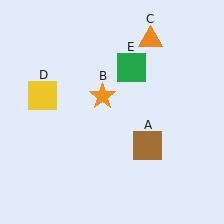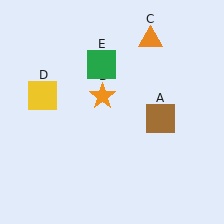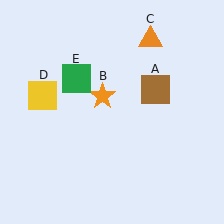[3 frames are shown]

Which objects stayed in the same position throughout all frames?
Orange star (object B) and orange triangle (object C) and yellow square (object D) remained stationary.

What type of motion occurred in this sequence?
The brown square (object A), green square (object E) rotated counterclockwise around the center of the scene.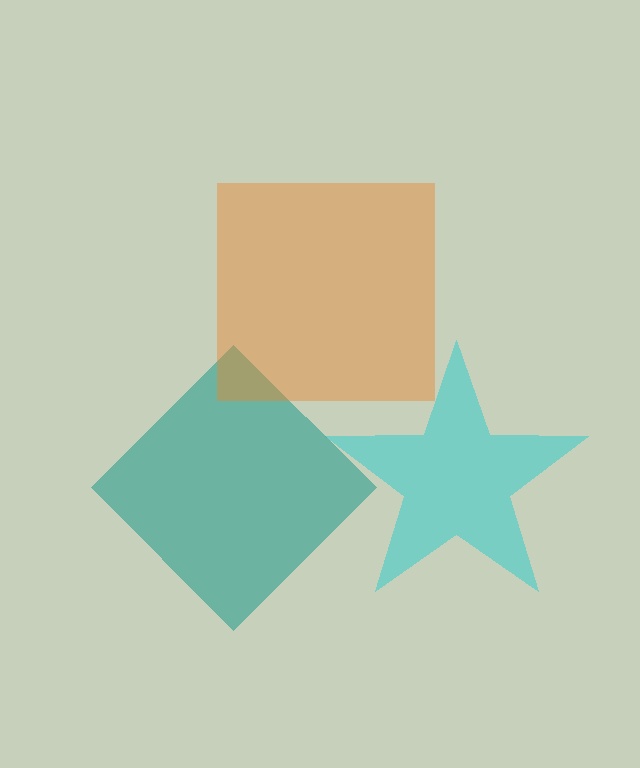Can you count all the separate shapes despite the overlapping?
Yes, there are 3 separate shapes.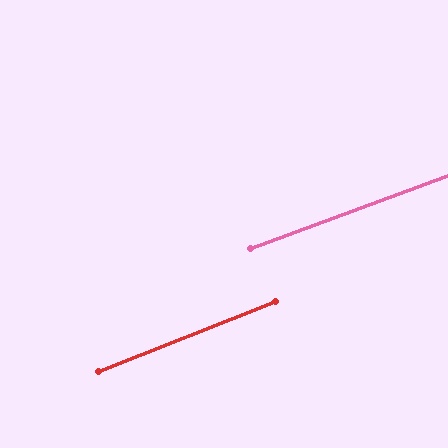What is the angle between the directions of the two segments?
Approximately 2 degrees.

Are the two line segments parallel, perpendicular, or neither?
Parallel — their directions differ by only 1.5°.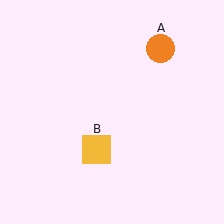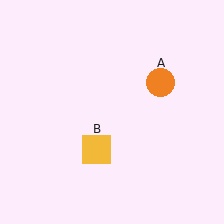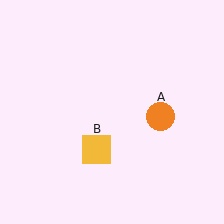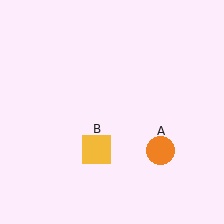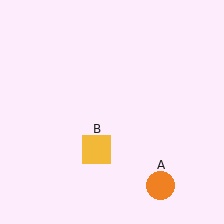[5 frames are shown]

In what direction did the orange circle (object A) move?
The orange circle (object A) moved down.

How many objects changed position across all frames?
1 object changed position: orange circle (object A).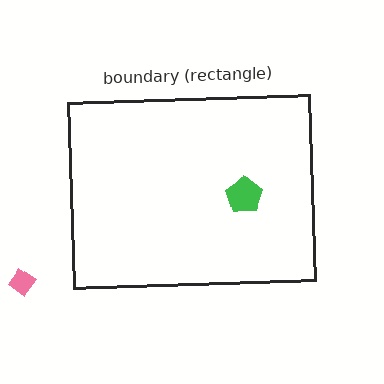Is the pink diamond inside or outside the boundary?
Outside.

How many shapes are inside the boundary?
1 inside, 1 outside.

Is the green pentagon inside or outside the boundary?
Inside.